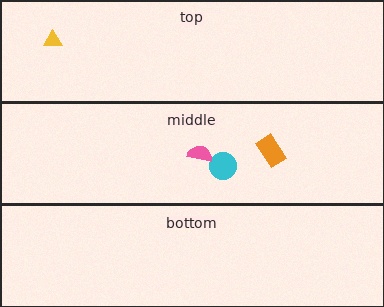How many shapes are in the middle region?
3.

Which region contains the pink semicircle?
The middle region.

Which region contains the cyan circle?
The middle region.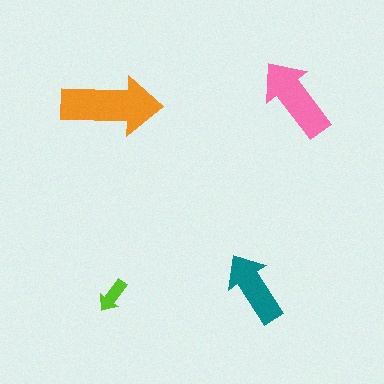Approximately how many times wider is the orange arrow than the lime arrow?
About 3 times wider.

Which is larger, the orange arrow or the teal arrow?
The orange one.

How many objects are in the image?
There are 4 objects in the image.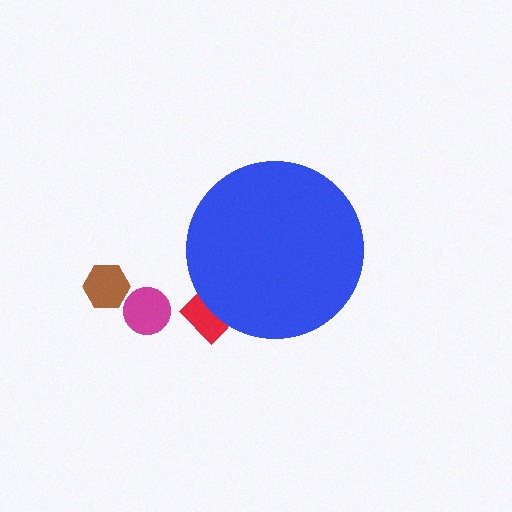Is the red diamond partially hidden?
Yes, the red diamond is partially hidden behind the blue circle.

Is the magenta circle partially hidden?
No, the magenta circle is fully visible.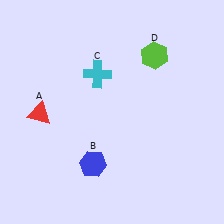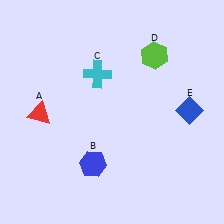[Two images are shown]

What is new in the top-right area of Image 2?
A blue diamond (E) was added in the top-right area of Image 2.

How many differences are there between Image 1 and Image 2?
There is 1 difference between the two images.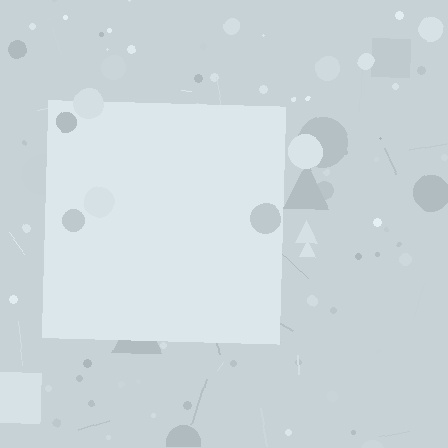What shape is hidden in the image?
A square is hidden in the image.